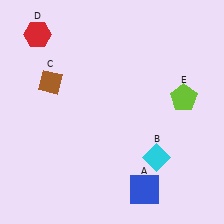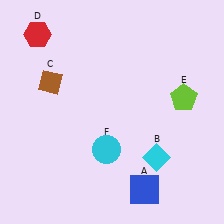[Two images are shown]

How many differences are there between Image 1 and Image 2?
There is 1 difference between the two images.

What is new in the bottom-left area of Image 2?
A cyan circle (F) was added in the bottom-left area of Image 2.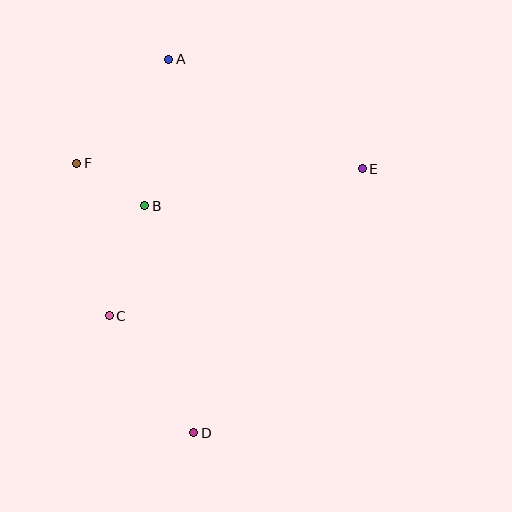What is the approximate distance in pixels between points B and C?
The distance between B and C is approximately 116 pixels.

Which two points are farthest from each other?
Points A and D are farthest from each other.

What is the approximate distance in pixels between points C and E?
The distance between C and E is approximately 293 pixels.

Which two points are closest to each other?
Points B and F are closest to each other.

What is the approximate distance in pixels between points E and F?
The distance between E and F is approximately 286 pixels.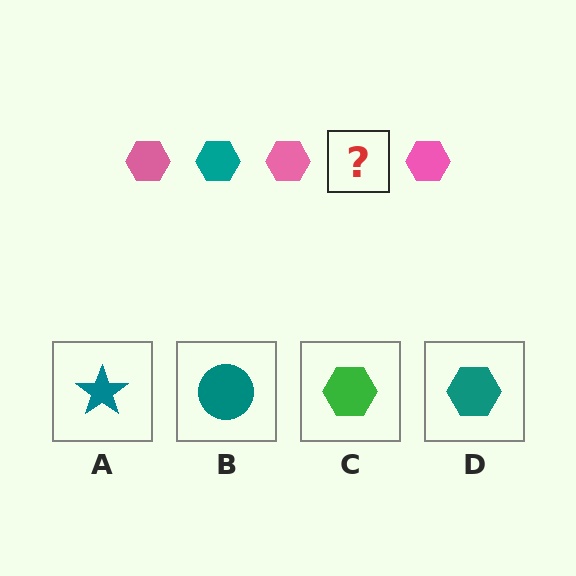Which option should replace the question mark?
Option D.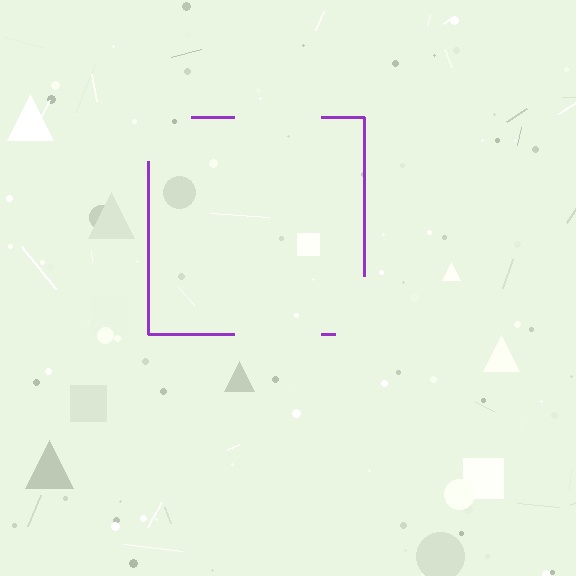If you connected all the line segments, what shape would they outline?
They would outline a square.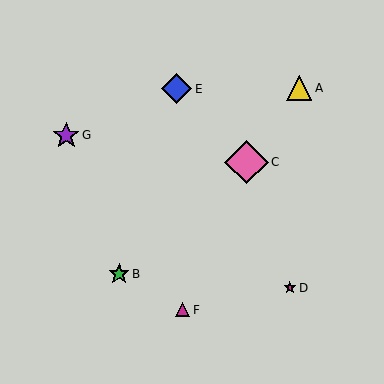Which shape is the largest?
The pink diamond (labeled C) is the largest.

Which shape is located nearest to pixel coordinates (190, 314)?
The magenta triangle (labeled F) at (183, 310) is nearest to that location.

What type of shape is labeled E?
Shape E is a blue diamond.